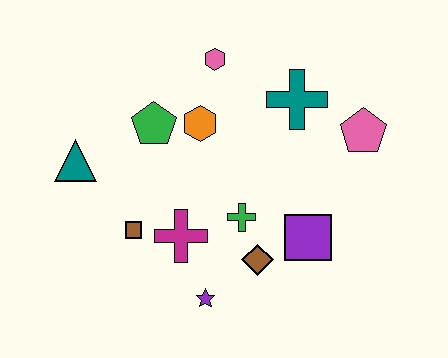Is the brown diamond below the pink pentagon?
Yes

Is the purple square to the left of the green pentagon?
No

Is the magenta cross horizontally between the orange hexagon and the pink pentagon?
No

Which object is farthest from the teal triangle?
The pink pentagon is farthest from the teal triangle.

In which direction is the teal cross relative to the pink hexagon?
The teal cross is to the right of the pink hexagon.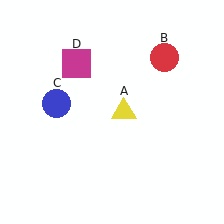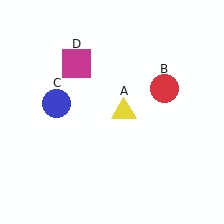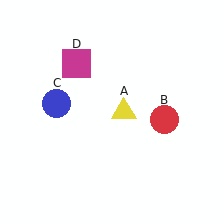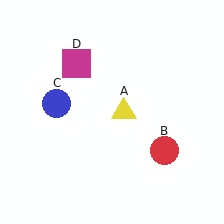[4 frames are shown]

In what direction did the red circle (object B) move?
The red circle (object B) moved down.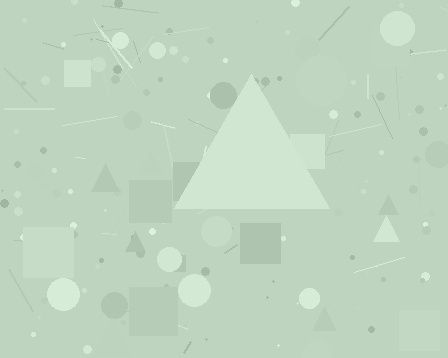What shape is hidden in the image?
A triangle is hidden in the image.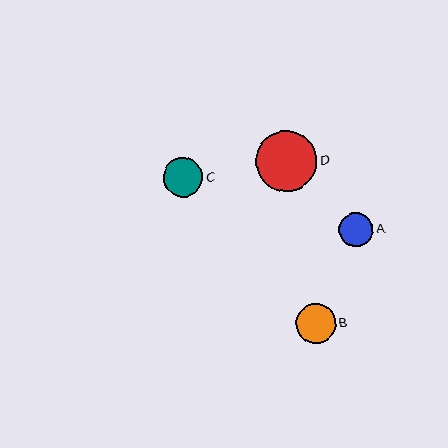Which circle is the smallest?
Circle A is the smallest with a size of approximately 35 pixels.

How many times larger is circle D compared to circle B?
Circle D is approximately 1.5 times the size of circle B.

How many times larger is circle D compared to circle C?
Circle D is approximately 1.6 times the size of circle C.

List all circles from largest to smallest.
From largest to smallest: D, B, C, A.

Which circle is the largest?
Circle D is the largest with a size of approximately 61 pixels.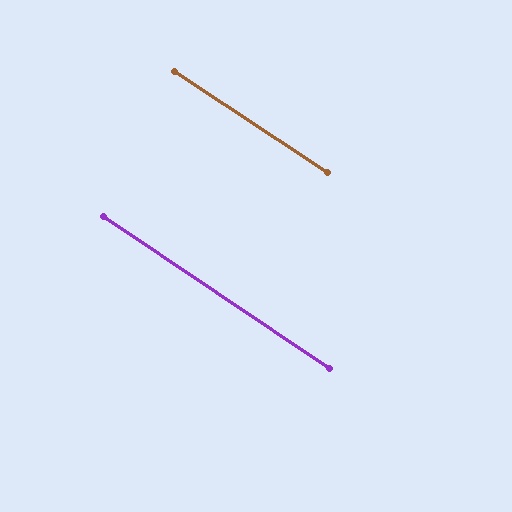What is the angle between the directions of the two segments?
Approximately 1 degree.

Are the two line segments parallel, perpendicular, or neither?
Parallel — their directions differ by only 0.6°.